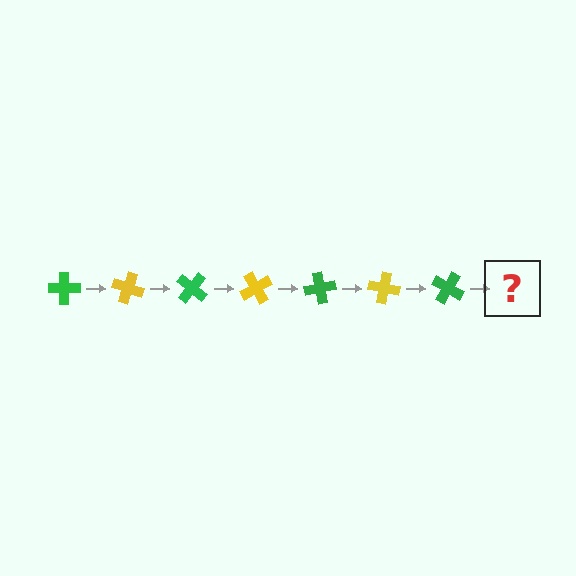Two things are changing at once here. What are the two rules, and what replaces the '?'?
The two rules are that it rotates 20 degrees each step and the color cycles through green and yellow. The '?' should be a yellow cross, rotated 140 degrees from the start.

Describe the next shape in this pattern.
It should be a yellow cross, rotated 140 degrees from the start.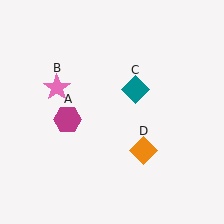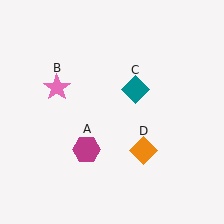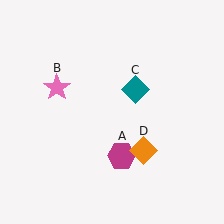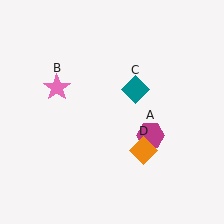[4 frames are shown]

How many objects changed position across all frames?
1 object changed position: magenta hexagon (object A).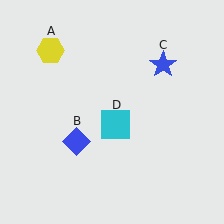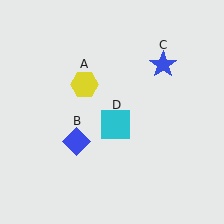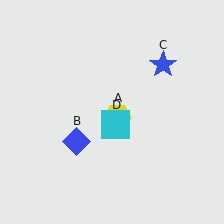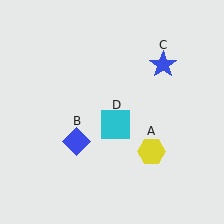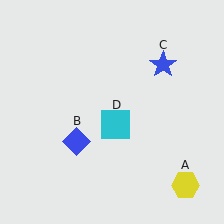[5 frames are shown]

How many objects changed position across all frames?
1 object changed position: yellow hexagon (object A).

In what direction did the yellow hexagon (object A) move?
The yellow hexagon (object A) moved down and to the right.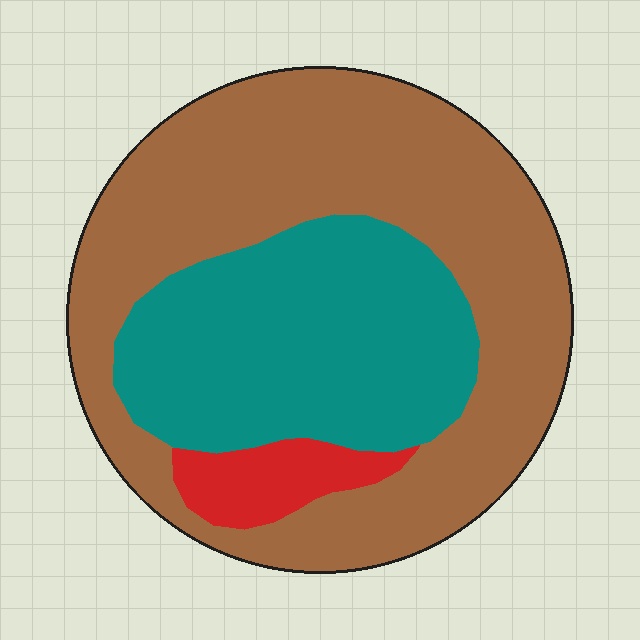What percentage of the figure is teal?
Teal covers around 35% of the figure.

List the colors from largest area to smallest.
From largest to smallest: brown, teal, red.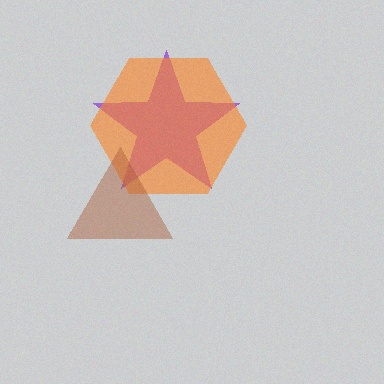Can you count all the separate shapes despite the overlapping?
Yes, there are 3 separate shapes.